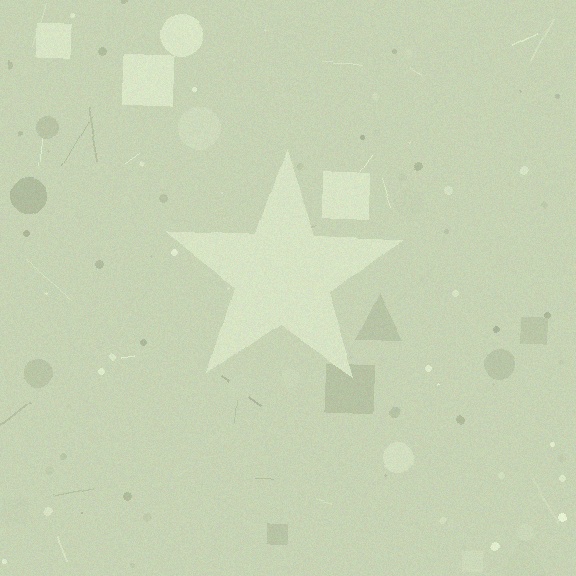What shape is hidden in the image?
A star is hidden in the image.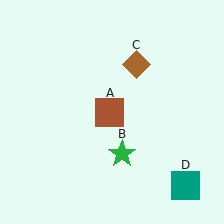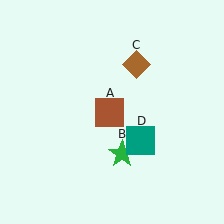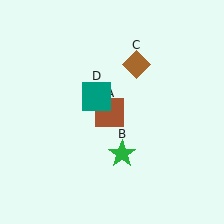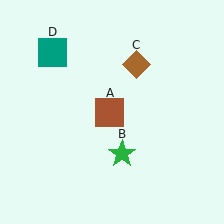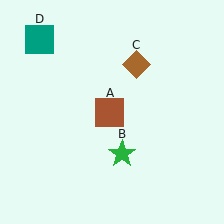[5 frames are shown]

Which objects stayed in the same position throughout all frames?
Brown square (object A) and green star (object B) and brown diamond (object C) remained stationary.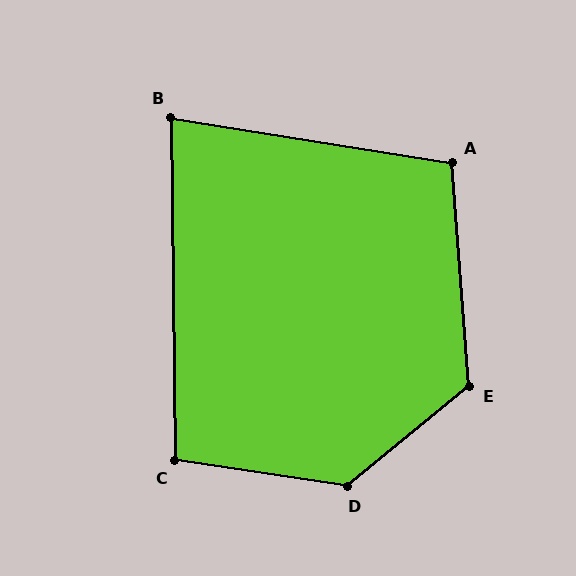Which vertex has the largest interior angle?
D, at approximately 133 degrees.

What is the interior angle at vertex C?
Approximately 99 degrees (obtuse).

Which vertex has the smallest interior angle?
B, at approximately 80 degrees.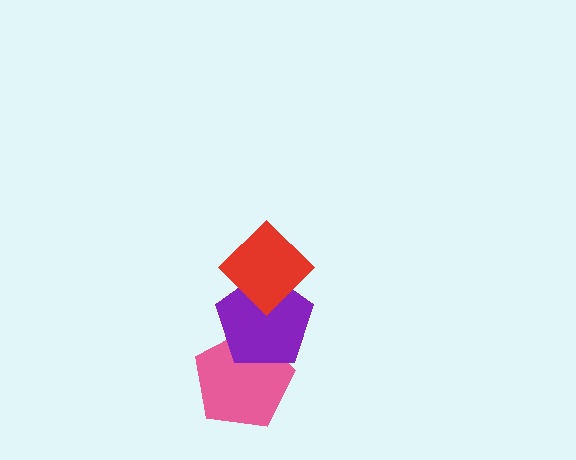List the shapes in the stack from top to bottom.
From top to bottom: the red diamond, the purple pentagon, the pink pentagon.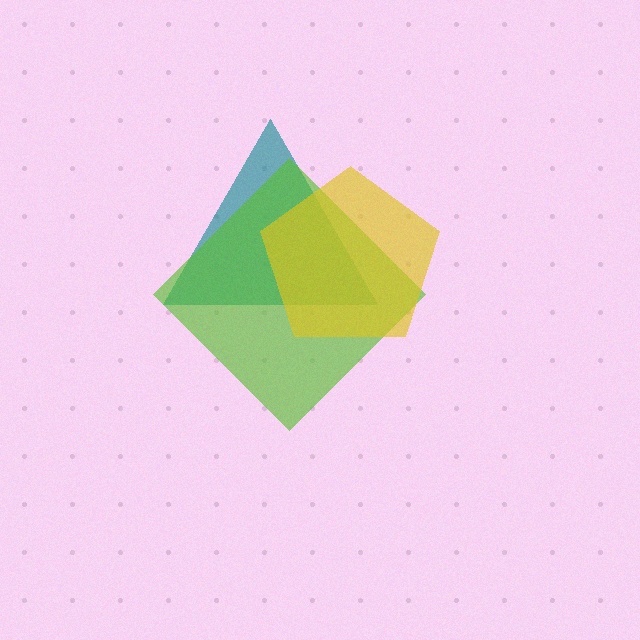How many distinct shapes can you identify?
There are 3 distinct shapes: a teal triangle, a lime diamond, a yellow pentagon.